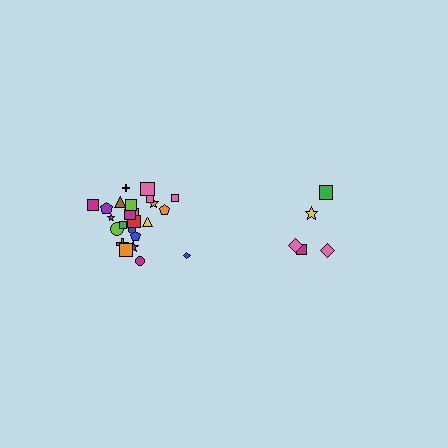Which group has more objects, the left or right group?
The left group.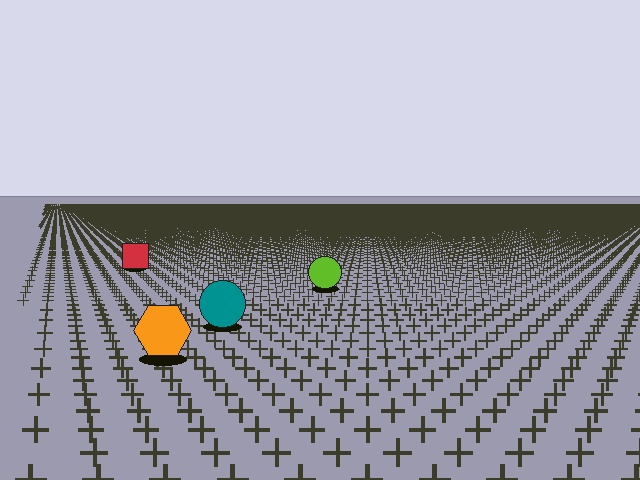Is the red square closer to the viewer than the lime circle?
No. The lime circle is closer — you can tell from the texture gradient: the ground texture is coarser near it.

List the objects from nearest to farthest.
From nearest to farthest: the orange hexagon, the teal circle, the lime circle, the red square.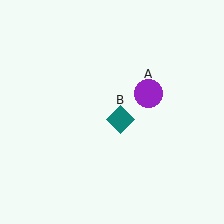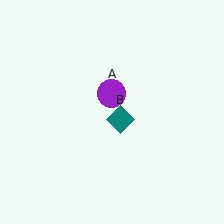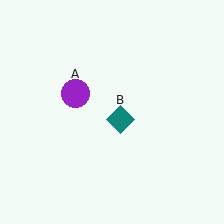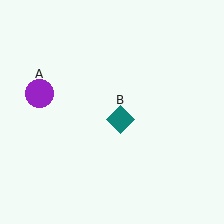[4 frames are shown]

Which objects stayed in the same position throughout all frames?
Teal diamond (object B) remained stationary.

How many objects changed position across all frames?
1 object changed position: purple circle (object A).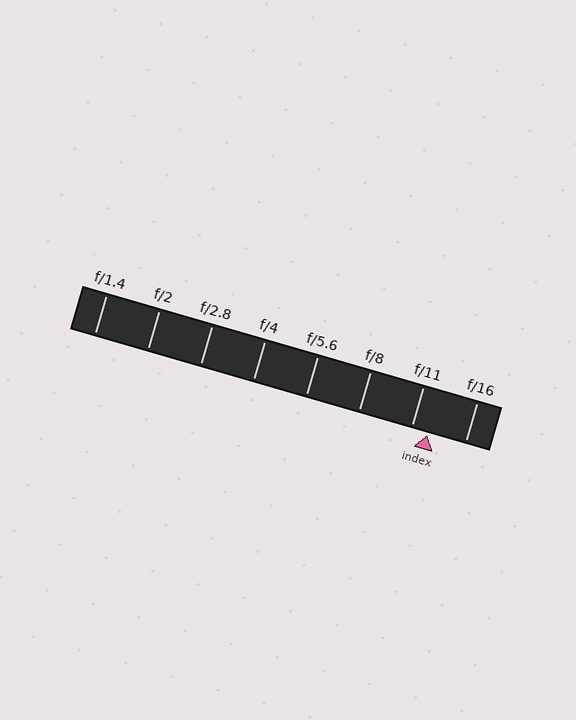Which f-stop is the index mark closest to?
The index mark is closest to f/11.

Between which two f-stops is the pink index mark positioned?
The index mark is between f/11 and f/16.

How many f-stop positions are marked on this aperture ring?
There are 8 f-stop positions marked.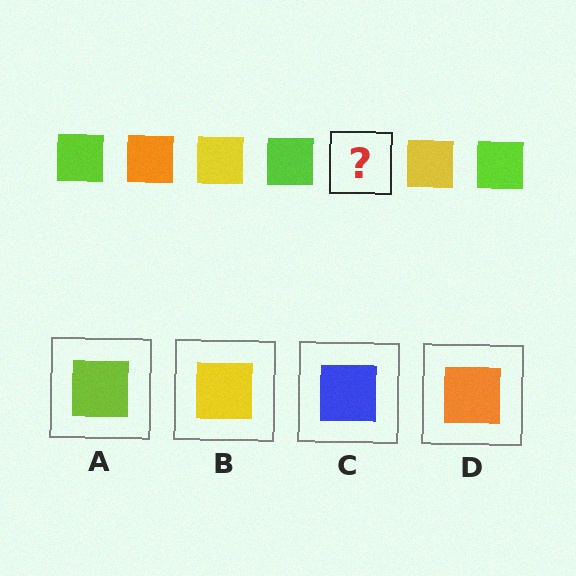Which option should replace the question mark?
Option D.